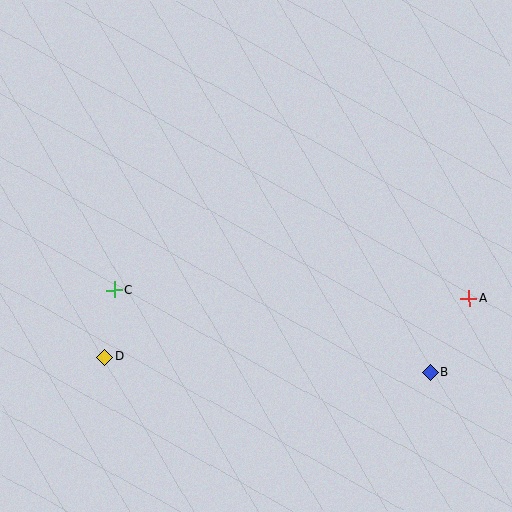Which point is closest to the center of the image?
Point C at (115, 290) is closest to the center.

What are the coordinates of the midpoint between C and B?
The midpoint between C and B is at (273, 331).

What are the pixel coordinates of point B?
Point B is at (431, 372).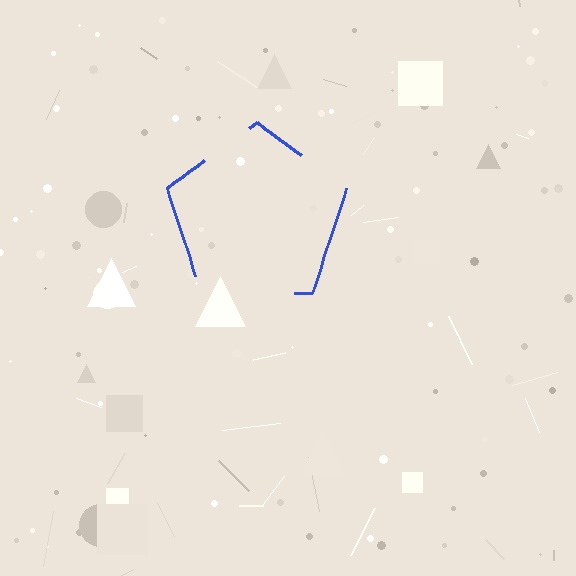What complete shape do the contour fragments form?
The contour fragments form a pentagon.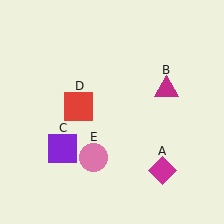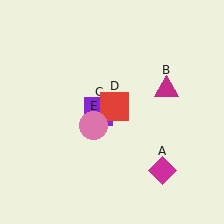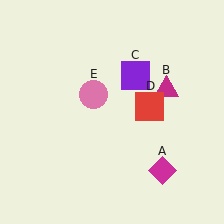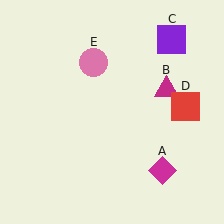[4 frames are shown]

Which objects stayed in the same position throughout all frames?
Magenta diamond (object A) and magenta triangle (object B) remained stationary.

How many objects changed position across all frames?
3 objects changed position: purple square (object C), red square (object D), pink circle (object E).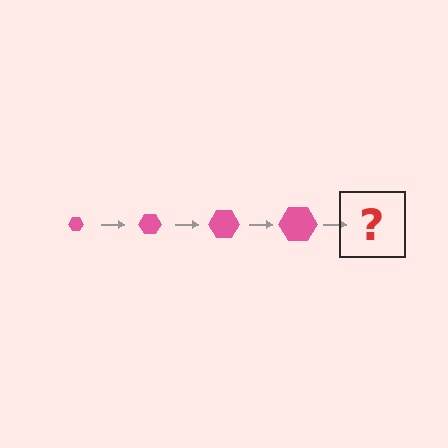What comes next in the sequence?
The next element should be a pink hexagon, larger than the previous one.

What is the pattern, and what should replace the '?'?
The pattern is that the hexagon gets progressively larger each step. The '?' should be a pink hexagon, larger than the previous one.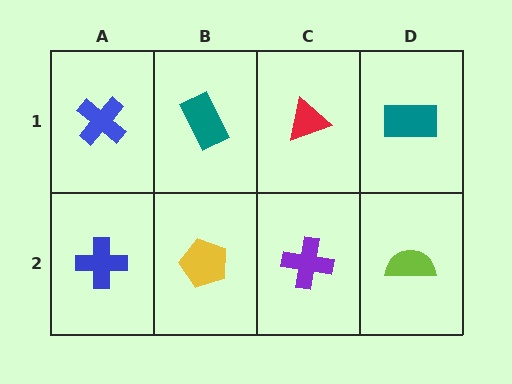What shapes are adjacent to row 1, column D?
A lime semicircle (row 2, column D), a red triangle (row 1, column C).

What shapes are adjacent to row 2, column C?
A red triangle (row 1, column C), a yellow pentagon (row 2, column B), a lime semicircle (row 2, column D).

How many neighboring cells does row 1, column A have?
2.